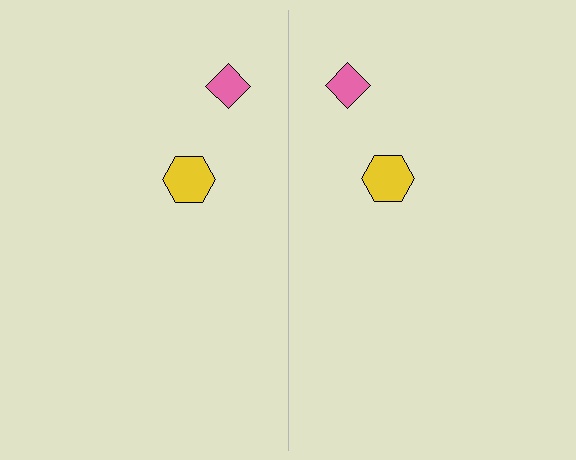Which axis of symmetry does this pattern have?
The pattern has a vertical axis of symmetry running through the center of the image.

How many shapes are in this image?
There are 4 shapes in this image.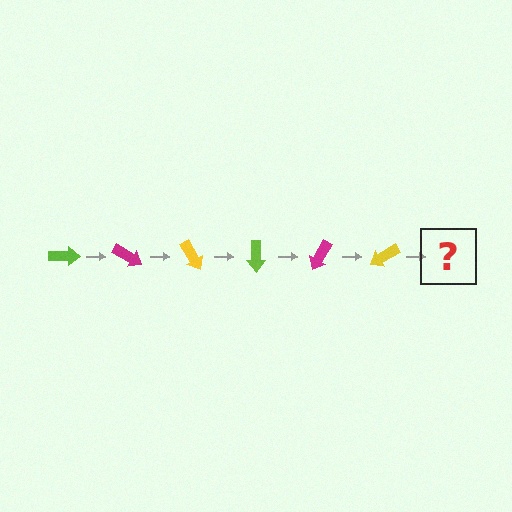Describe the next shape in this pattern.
It should be a lime arrow, rotated 180 degrees from the start.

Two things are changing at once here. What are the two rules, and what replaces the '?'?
The two rules are that it rotates 30 degrees each step and the color cycles through lime, magenta, and yellow. The '?' should be a lime arrow, rotated 180 degrees from the start.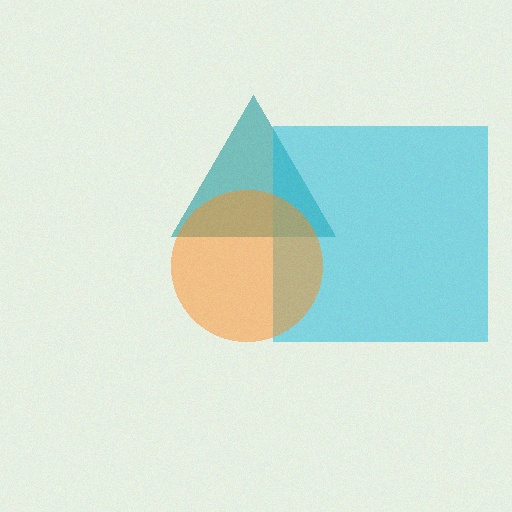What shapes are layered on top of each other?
The layered shapes are: a teal triangle, a cyan square, an orange circle.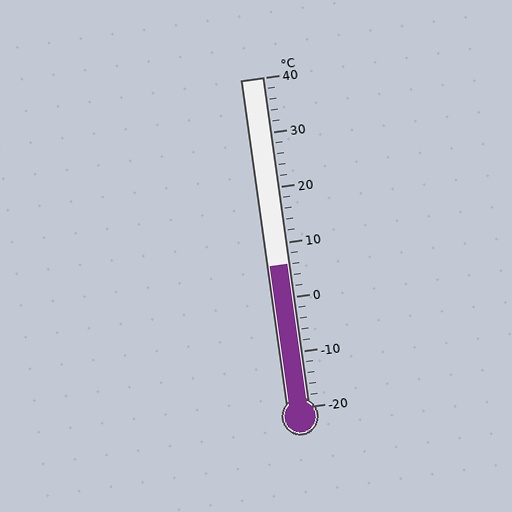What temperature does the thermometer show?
The thermometer shows approximately 6°C.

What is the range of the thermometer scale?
The thermometer scale ranges from -20°C to 40°C.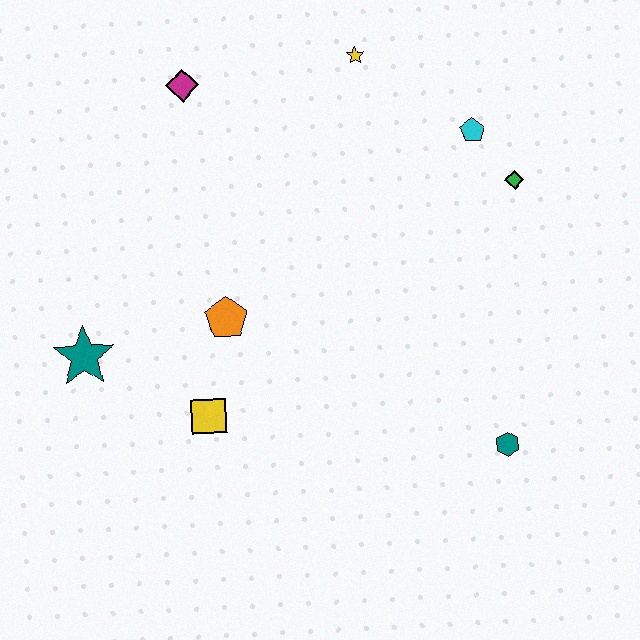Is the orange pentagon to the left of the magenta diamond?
No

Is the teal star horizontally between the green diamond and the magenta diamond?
No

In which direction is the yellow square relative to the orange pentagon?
The yellow square is below the orange pentagon.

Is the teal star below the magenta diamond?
Yes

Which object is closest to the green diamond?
The cyan pentagon is closest to the green diamond.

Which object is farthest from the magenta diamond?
The teal hexagon is farthest from the magenta diamond.